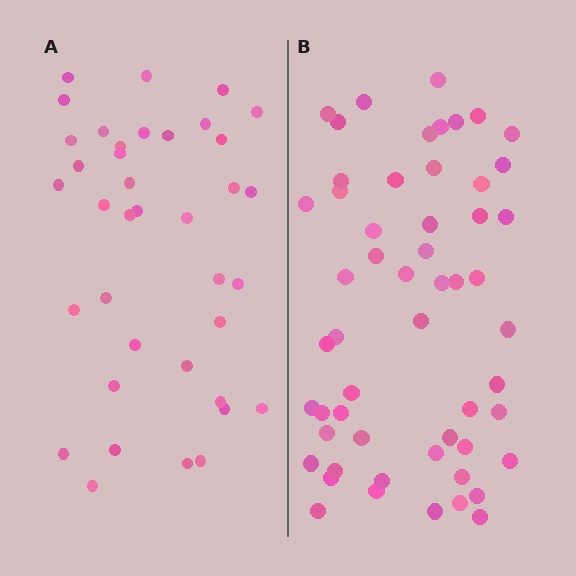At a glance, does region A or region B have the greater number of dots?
Region B (the right region) has more dots.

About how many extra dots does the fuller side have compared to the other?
Region B has approximately 15 more dots than region A.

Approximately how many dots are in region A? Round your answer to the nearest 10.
About 40 dots. (The exact count is 38, which rounds to 40.)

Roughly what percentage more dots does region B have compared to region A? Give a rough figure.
About 45% more.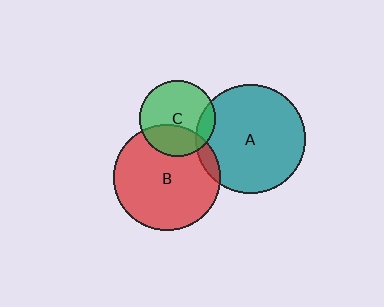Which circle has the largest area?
Circle A (teal).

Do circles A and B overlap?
Yes.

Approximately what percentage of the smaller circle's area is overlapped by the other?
Approximately 5%.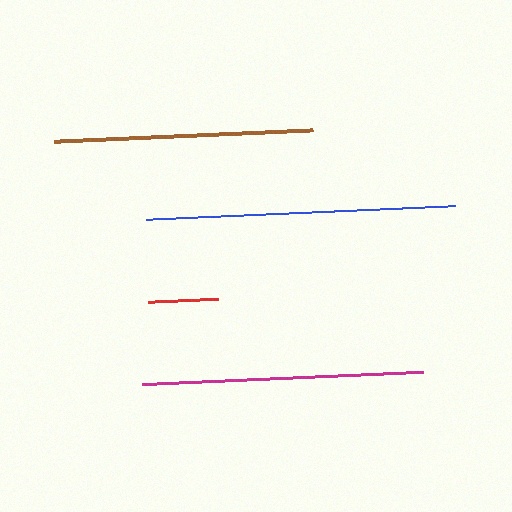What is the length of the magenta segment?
The magenta segment is approximately 282 pixels long.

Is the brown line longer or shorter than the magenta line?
The magenta line is longer than the brown line.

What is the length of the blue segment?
The blue segment is approximately 309 pixels long.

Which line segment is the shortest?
The red line is the shortest at approximately 71 pixels.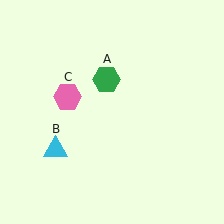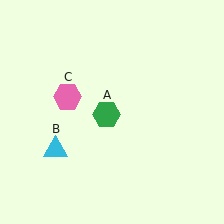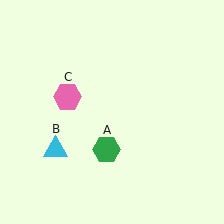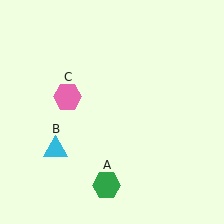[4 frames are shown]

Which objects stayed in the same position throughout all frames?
Cyan triangle (object B) and pink hexagon (object C) remained stationary.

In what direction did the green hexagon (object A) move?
The green hexagon (object A) moved down.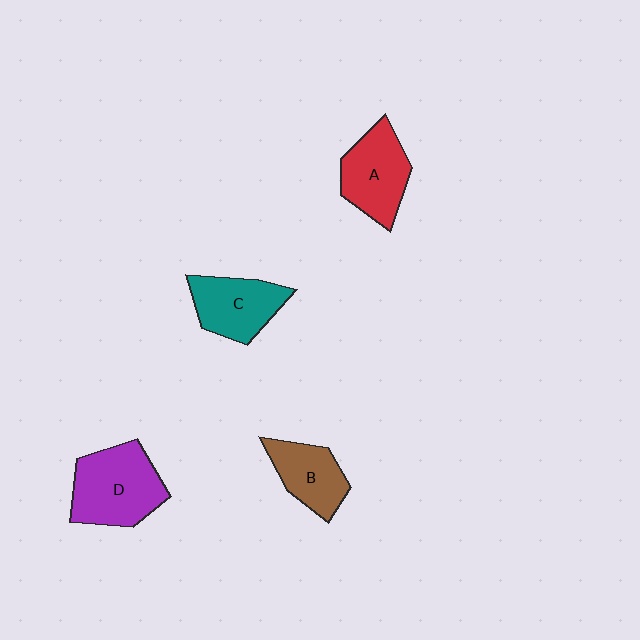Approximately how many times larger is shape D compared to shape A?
Approximately 1.2 times.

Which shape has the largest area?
Shape D (purple).